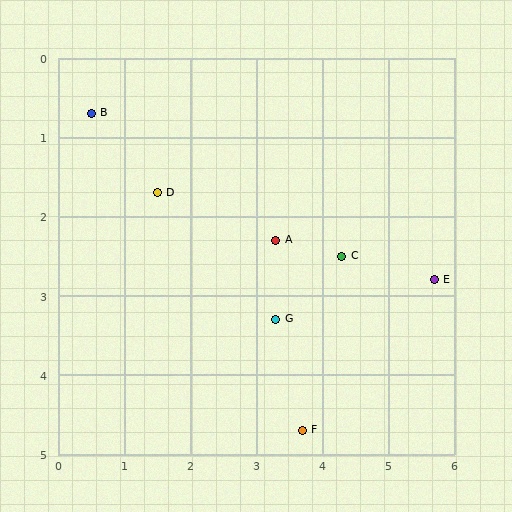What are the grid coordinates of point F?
Point F is at approximately (3.7, 4.7).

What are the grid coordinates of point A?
Point A is at approximately (3.3, 2.3).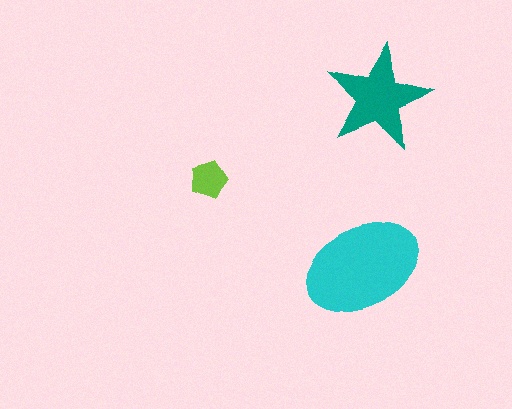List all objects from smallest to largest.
The lime pentagon, the teal star, the cyan ellipse.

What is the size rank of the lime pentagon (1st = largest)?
3rd.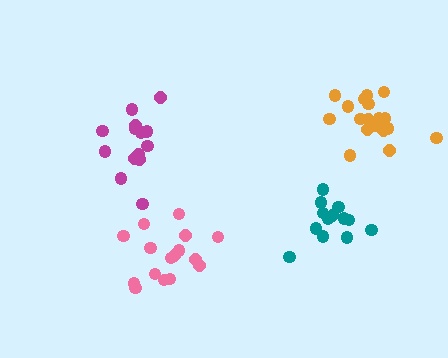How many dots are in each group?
Group 1: 16 dots, Group 2: 13 dots, Group 3: 18 dots, Group 4: 14 dots (61 total).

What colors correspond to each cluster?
The clusters are colored: pink, teal, orange, magenta.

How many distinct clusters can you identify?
There are 4 distinct clusters.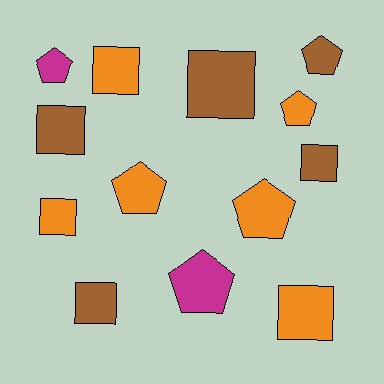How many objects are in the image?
There are 13 objects.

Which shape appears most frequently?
Square, with 7 objects.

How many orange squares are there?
There are 3 orange squares.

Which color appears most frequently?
Orange, with 6 objects.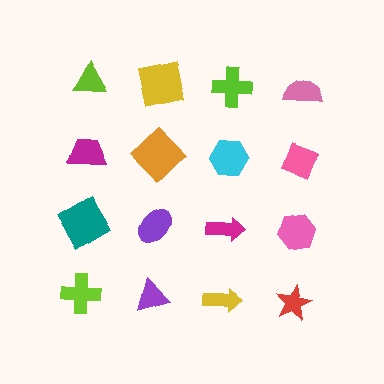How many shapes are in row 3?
4 shapes.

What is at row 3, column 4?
A pink hexagon.